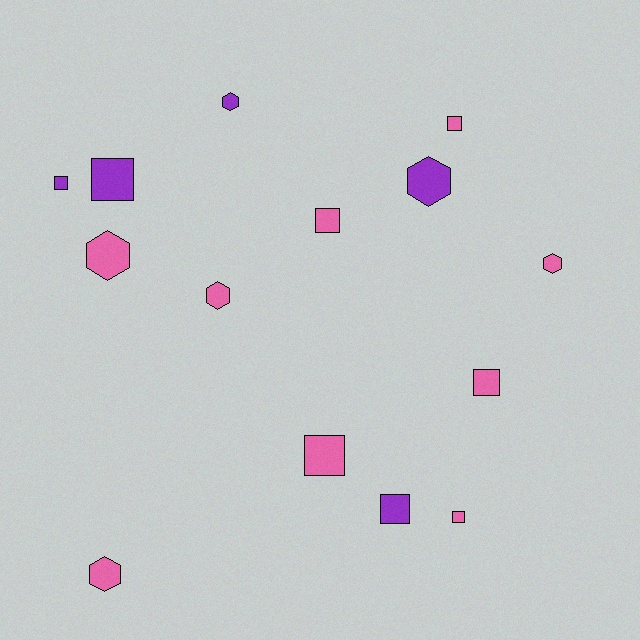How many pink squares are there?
There are 5 pink squares.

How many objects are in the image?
There are 14 objects.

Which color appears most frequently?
Pink, with 9 objects.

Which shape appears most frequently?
Square, with 8 objects.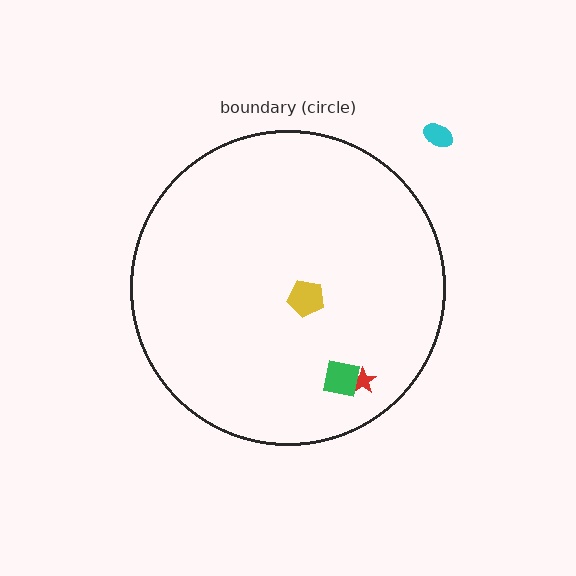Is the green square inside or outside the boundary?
Inside.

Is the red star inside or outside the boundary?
Inside.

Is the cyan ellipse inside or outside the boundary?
Outside.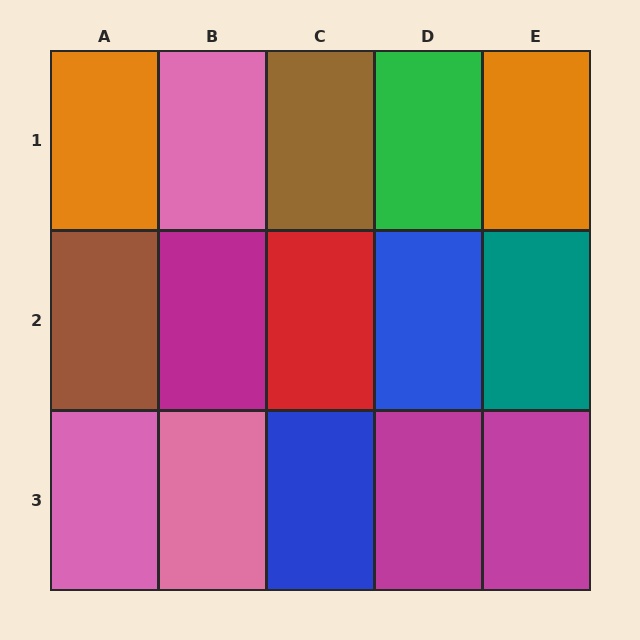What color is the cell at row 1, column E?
Orange.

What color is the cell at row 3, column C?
Blue.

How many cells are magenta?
3 cells are magenta.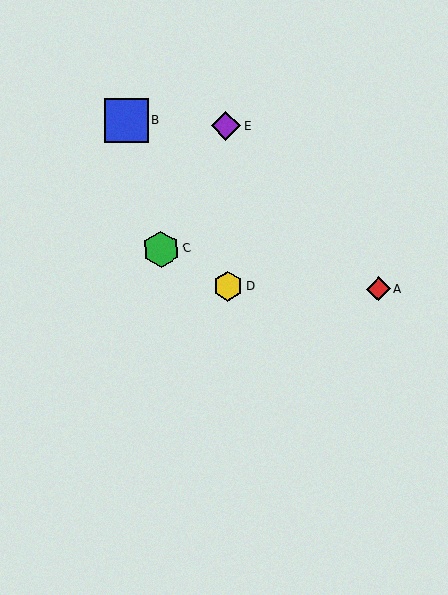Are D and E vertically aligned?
Yes, both are at x≈228.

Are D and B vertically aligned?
No, D is at x≈228 and B is at x≈126.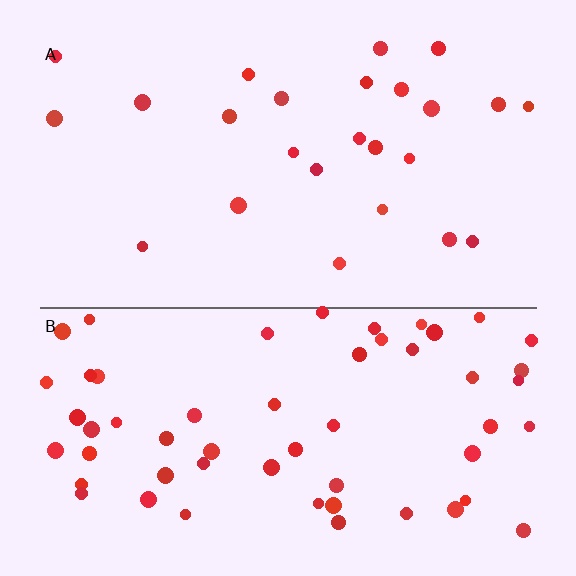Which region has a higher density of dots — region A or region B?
B (the bottom).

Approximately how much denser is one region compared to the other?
Approximately 2.3× — region B over region A.